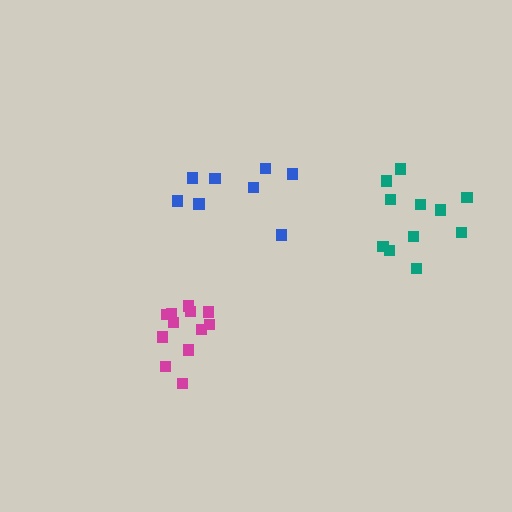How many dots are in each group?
Group 1: 11 dots, Group 2: 8 dots, Group 3: 12 dots (31 total).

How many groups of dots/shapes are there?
There are 3 groups.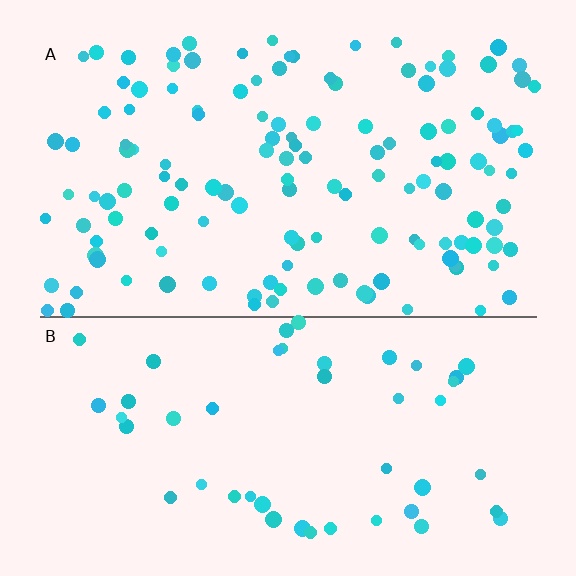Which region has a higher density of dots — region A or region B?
A (the top).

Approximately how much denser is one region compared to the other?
Approximately 2.8× — region A over region B.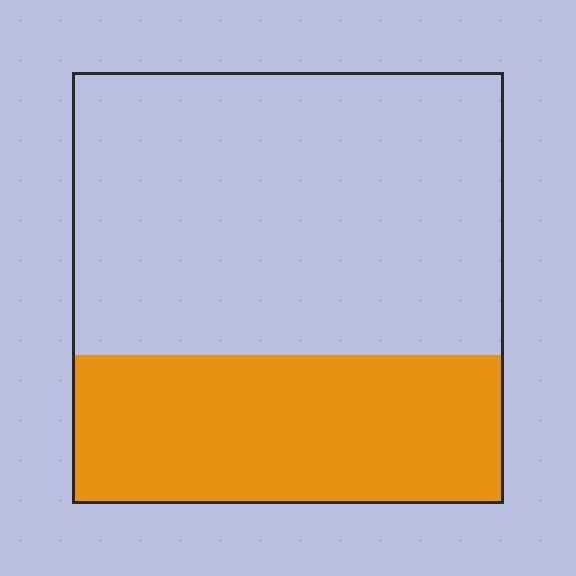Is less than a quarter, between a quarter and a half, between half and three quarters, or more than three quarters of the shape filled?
Between a quarter and a half.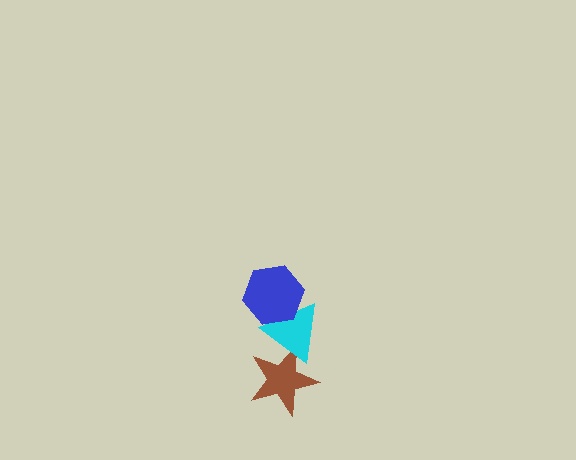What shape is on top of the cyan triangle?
The blue hexagon is on top of the cyan triangle.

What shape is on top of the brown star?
The cyan triangle is on top of the brown star.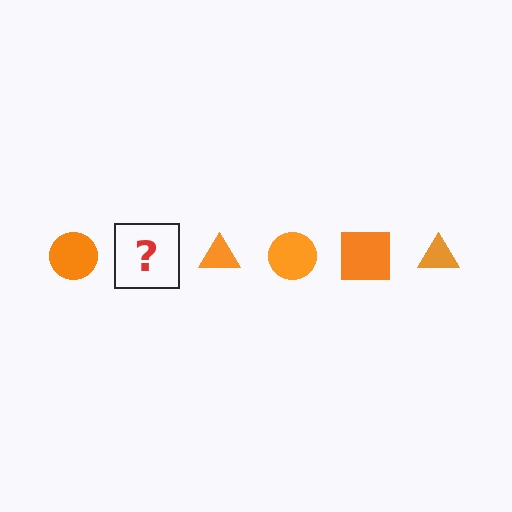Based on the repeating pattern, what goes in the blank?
The blank should be an orange square.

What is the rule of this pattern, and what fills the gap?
The rule is that the pattern cycles through circle, square, triangle shapes in orange. The gap should be filled with an orange square.